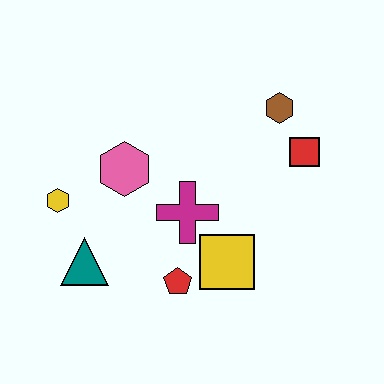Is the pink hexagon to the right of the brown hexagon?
No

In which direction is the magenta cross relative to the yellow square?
The magenta cross is above the yellow square.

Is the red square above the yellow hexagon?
Yes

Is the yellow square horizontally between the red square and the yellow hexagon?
Yes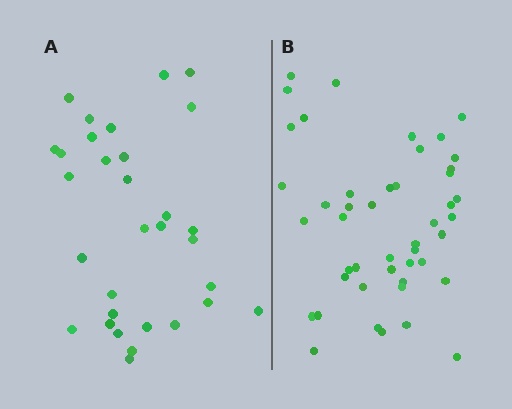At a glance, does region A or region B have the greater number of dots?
Region B (the right region) has more dots.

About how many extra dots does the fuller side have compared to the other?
Region B has approximately 15 more dots than region A.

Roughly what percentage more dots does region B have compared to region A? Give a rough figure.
About 50% more.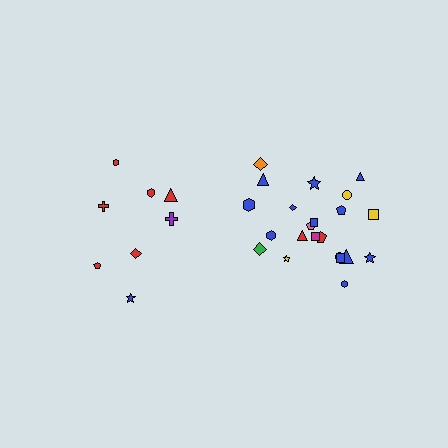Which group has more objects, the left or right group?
The right group.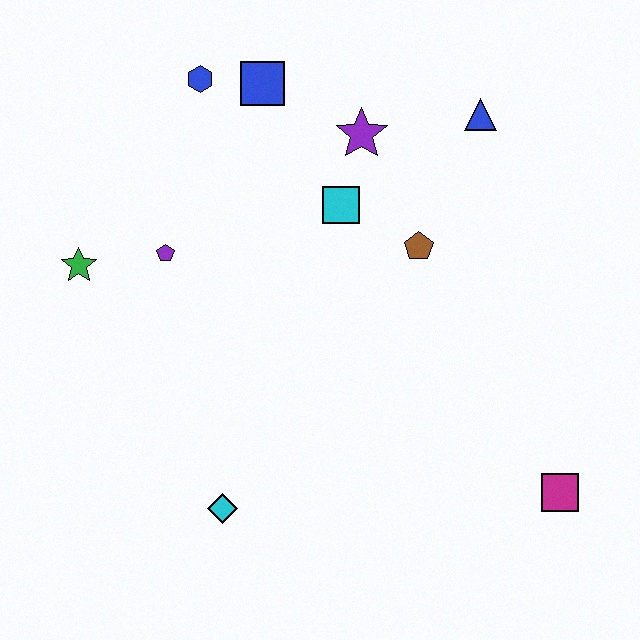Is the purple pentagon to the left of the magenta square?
Yes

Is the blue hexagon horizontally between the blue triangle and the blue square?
No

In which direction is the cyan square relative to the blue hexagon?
The cyan square is to the right of the blue hexagon.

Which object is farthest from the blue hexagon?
The magenta square is farthest from the blue hexagon.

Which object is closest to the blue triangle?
The purple star is closest to the blue triangle.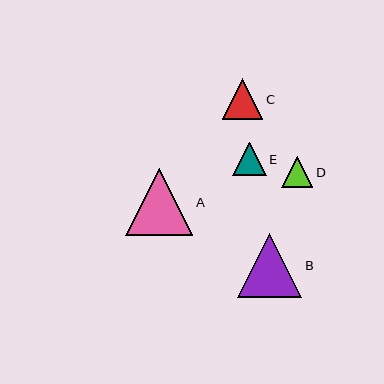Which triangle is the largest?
Triangle A is the largest with a size of approximately 67 pixels.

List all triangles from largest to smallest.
From largest to smallest: A, B, C, E, D.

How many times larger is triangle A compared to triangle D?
Triangle A is approximately 2.2 times the size of triangle D.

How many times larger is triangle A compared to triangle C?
Triangle A is approximately 1.7 times the size of triangle C.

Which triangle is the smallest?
Triangle D is the smallest with a size of approximately 31 pixels.